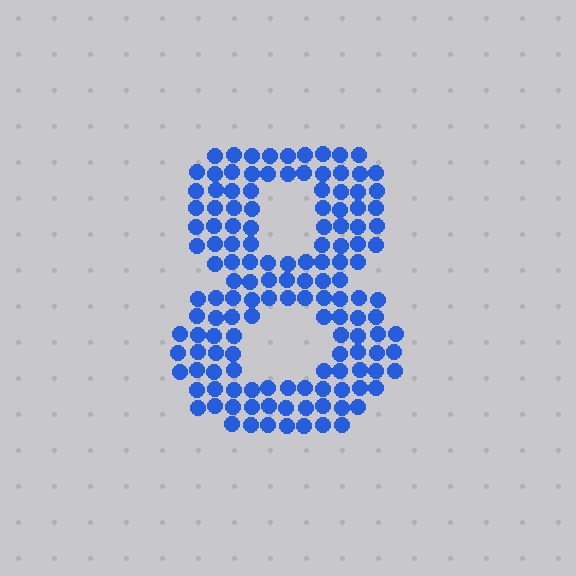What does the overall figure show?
The overall figure shows the digit 8.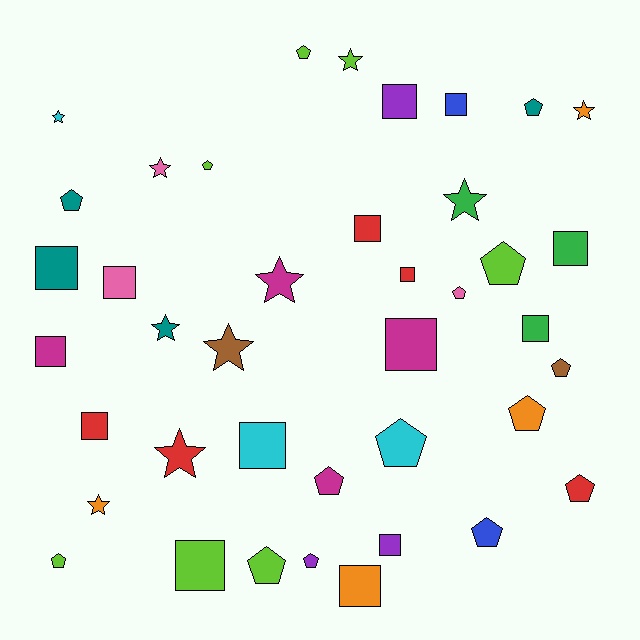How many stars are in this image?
There are 10 stars.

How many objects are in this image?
There are 40 objects.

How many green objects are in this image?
There are 3 green objects.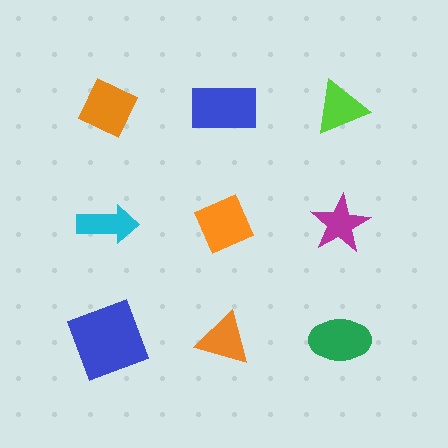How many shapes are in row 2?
3 shapes.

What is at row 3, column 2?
An orange triangle.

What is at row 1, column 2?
A blue rectangle.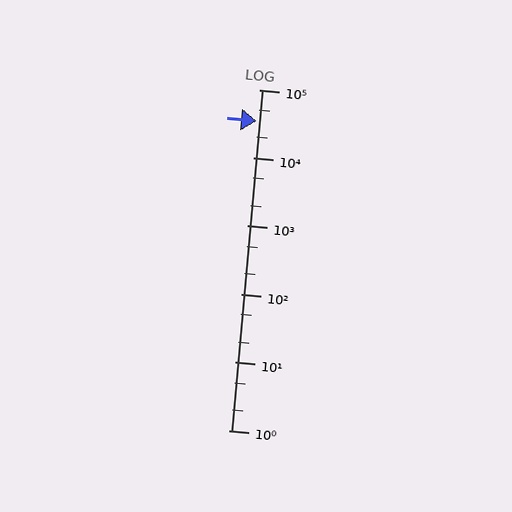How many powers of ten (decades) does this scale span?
The scale spans 5 decades, from 1 to 100000.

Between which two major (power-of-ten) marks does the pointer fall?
The pointer is between 10000 and 100000.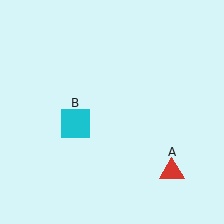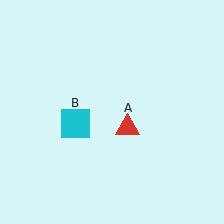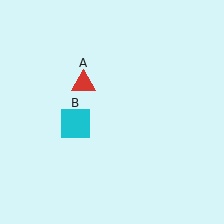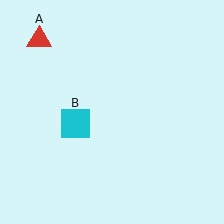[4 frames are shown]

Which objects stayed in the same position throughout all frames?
Cyan square (object B) remained stationary.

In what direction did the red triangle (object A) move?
The red triangle (object A) moved up and to the left.